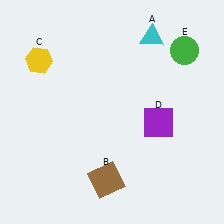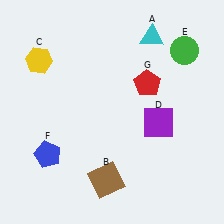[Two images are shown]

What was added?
A blue pentagon (F), a red pentagon (G) were added in Image 2.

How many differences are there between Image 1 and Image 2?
There are 2 differences between the two images.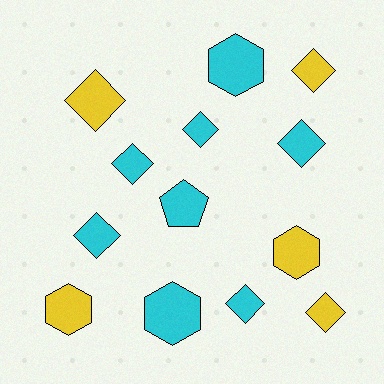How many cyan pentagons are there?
There is 1 cyan pentagon.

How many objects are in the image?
There are 13 objects.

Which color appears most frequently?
Cyan, with 8 objects.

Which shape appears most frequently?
Diamond, with 8 objects.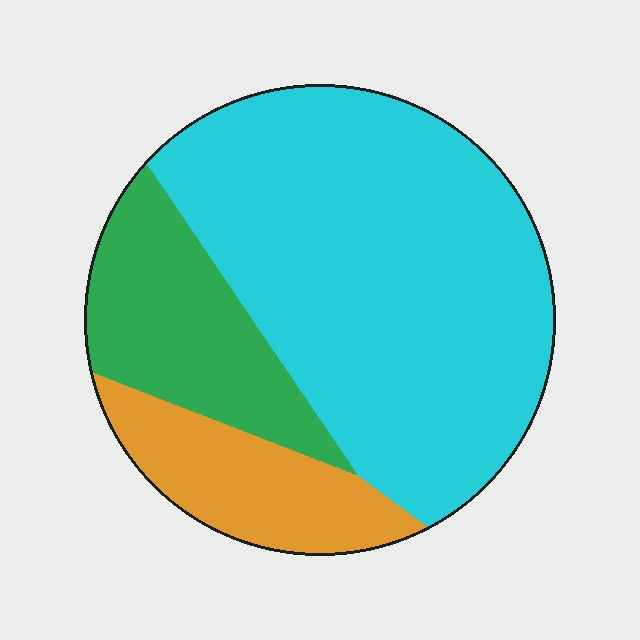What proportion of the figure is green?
Green covers about 20% of the figure.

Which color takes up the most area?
Cyan, at roughly 65%.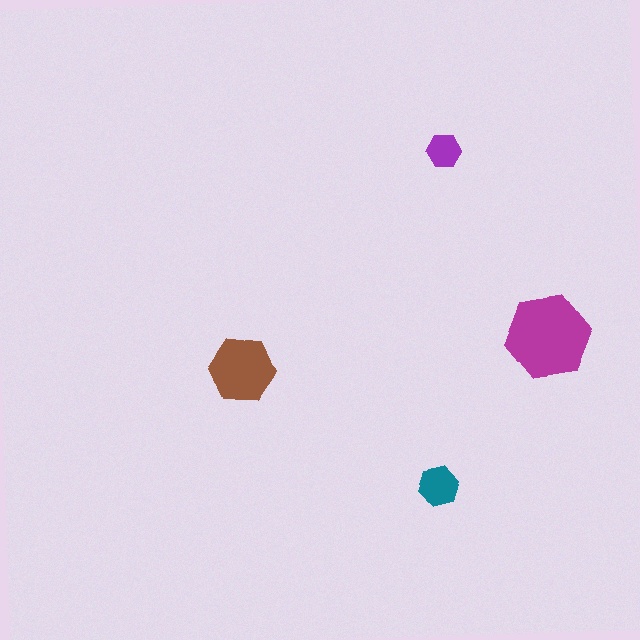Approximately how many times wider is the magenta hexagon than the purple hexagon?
About 2.5 times wider.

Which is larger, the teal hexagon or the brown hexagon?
The brown one.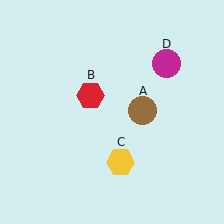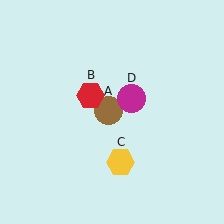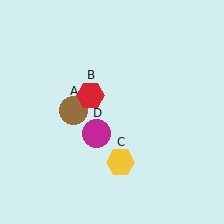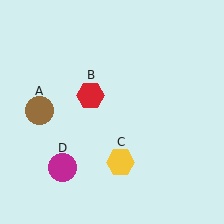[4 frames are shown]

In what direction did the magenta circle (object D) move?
The magenta circle (object D) moved down and to the left.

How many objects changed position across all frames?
2 objects changed position: brown circle (object A), magenta circle (object D).